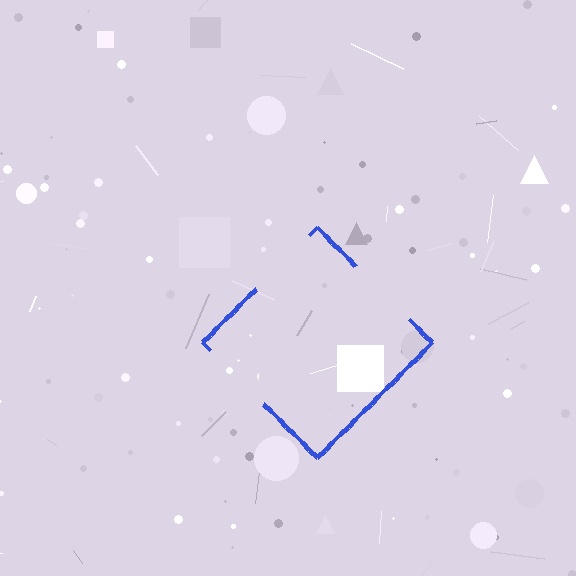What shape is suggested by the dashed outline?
The dashed outline suggests a diamond.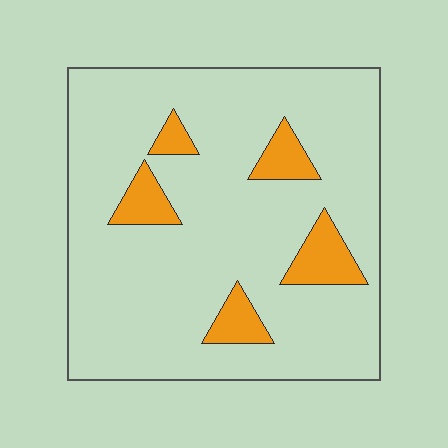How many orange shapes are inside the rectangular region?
5.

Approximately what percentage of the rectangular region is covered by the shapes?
Approximately 10%.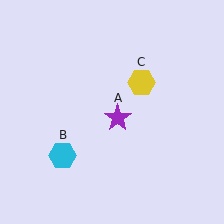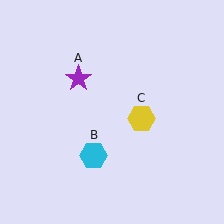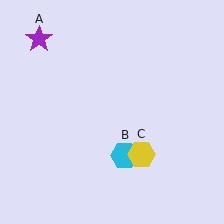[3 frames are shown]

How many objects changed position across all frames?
3 objects changed position: purple star (object A), cyan hexagon (object B), yellow hexagon (object C).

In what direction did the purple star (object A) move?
The purple star (object A) moved up and to the left.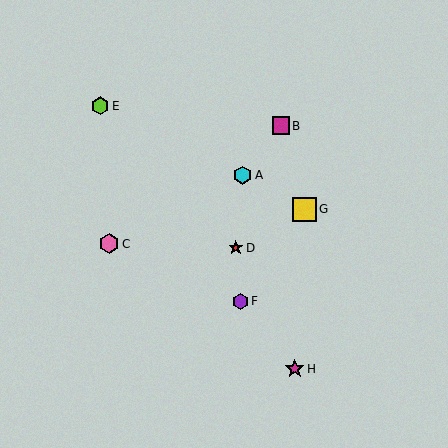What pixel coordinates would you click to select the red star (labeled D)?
Click at (236, 248) to select the red star D.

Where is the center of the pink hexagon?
The center of the pink hexagon is at (109, 244).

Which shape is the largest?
The yellow square (labeled G) is the largest.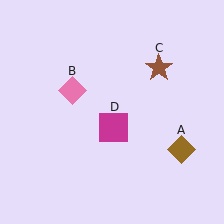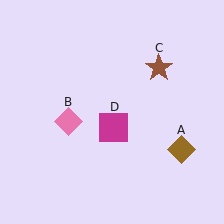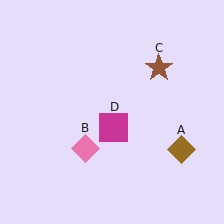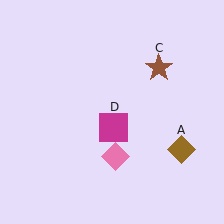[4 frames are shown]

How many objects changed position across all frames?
1 object changed position: pink diamond (object B).